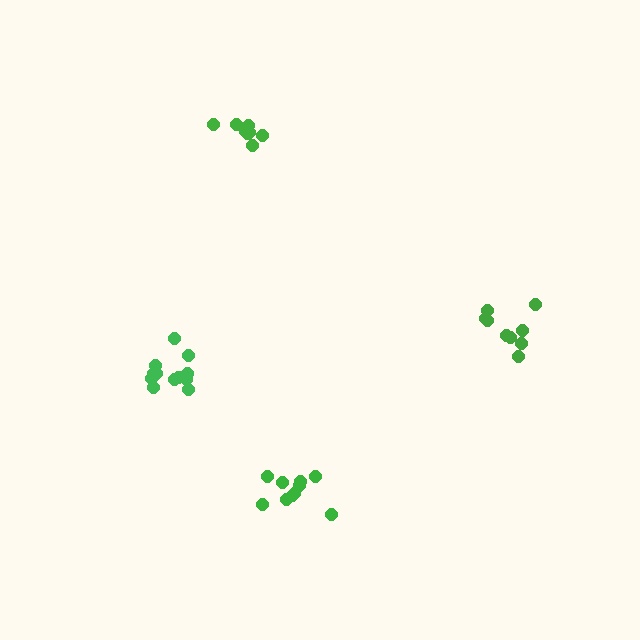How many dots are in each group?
Group 1: 12 dots, Group 2: 10 dots, Group 3: 9 dots, Group 4: 8 dots (39 total).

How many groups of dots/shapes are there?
There are 4 groups.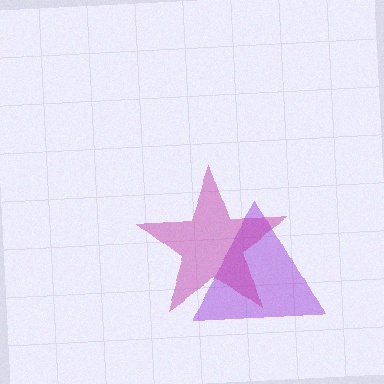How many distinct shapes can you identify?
There are 2 distinct shapes: a purple triangle, a magenta star.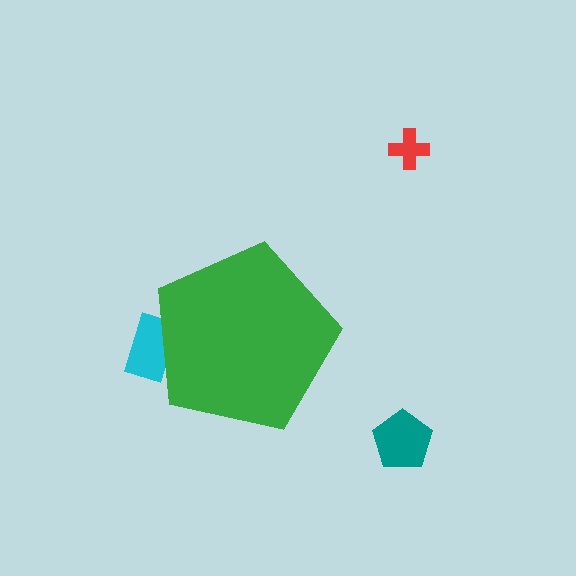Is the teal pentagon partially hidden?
No, the teal pentagon is fully visible.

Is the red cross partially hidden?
No, the red cross is fully visible.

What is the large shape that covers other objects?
A green pentagon.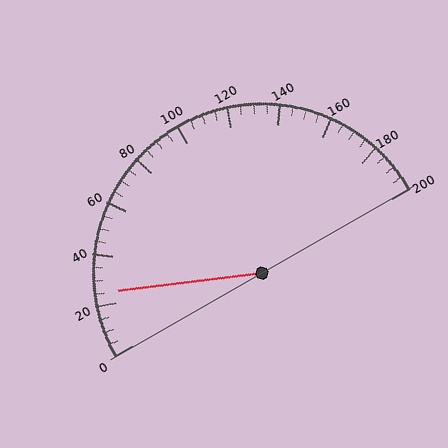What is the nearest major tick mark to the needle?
The nearest major tick mark is 20.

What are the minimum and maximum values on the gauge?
The gauge ranges from 0 to 200.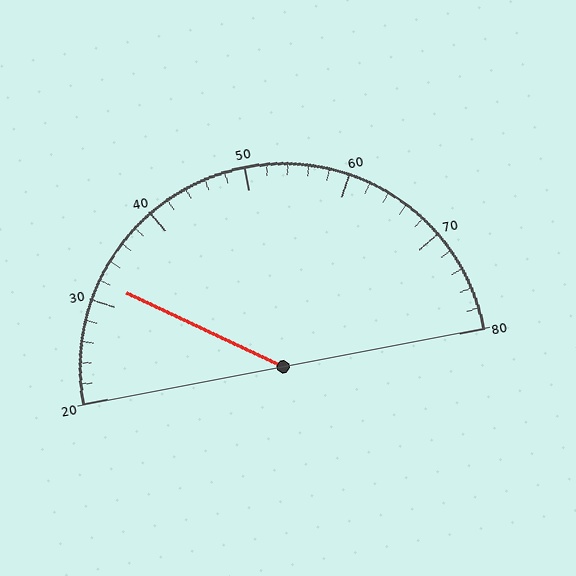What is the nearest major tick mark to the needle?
The nearest major tick mark is 30.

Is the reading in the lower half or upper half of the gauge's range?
The reading is in the lower half of the range (20 to 80).